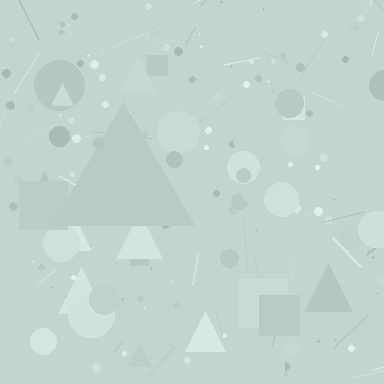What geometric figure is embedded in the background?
A triangle is embedded in the background.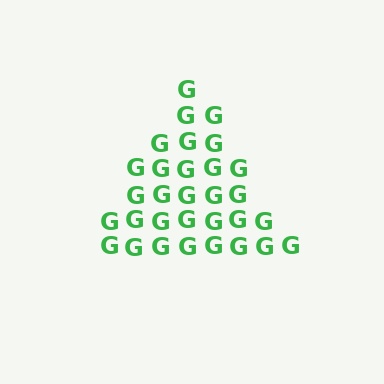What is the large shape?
The large shape is a triangle.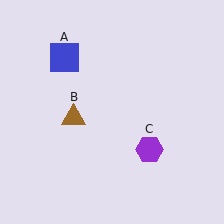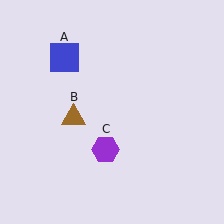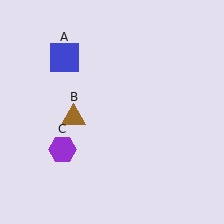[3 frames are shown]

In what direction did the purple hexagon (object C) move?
The purple hexagon (object C) moved left.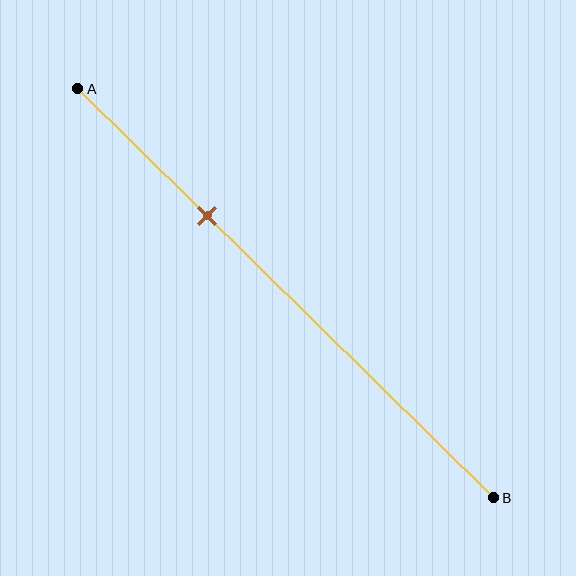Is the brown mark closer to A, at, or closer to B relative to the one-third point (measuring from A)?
The brown mark is approximately at the one-third point of segment AB.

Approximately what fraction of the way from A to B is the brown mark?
The brown mark is approximately 30% of the way from A to B.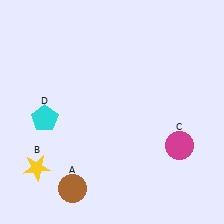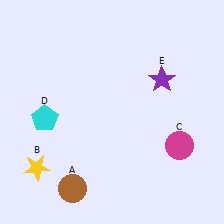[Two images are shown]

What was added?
A purple star (E) was added in Image 2.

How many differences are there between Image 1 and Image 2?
There is 1 difference between the two images.